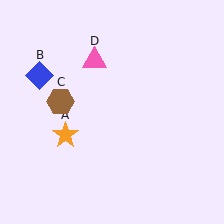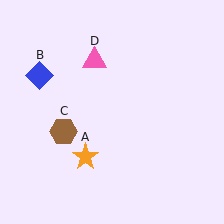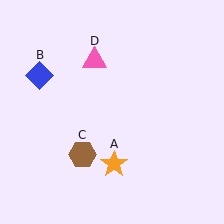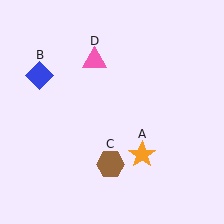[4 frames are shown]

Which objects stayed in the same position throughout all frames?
Blue diamond (object B) and pink triangle (object D) remained stationary.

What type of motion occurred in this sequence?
The orange star (object A), brown hexagon (object C) rotated counterclockwise around the center of the scene.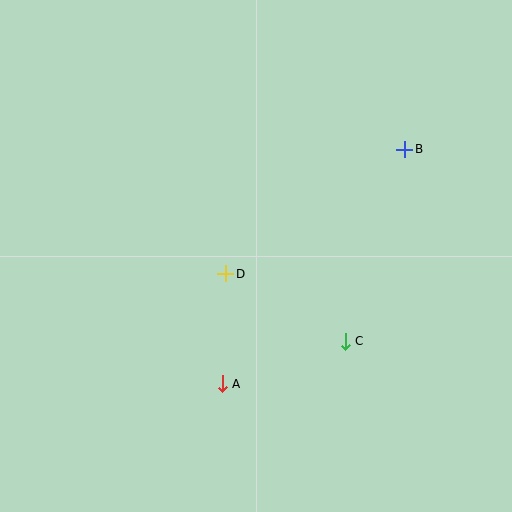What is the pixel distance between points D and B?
The distance between D and B is 218 pixels.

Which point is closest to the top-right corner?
Point B is closest to the top-right corner.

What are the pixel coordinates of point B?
Point B is at (405, 149).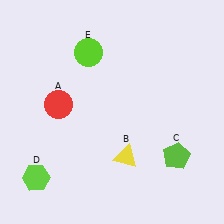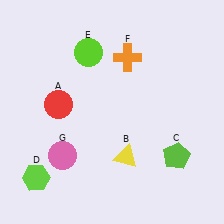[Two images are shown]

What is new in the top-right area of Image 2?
An orange cross (F) was added in the top-right area of Image 2.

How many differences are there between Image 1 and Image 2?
There are 2 differences between the two images.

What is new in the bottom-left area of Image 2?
A pink circle (G) was added in the bottom-left area of Image 2.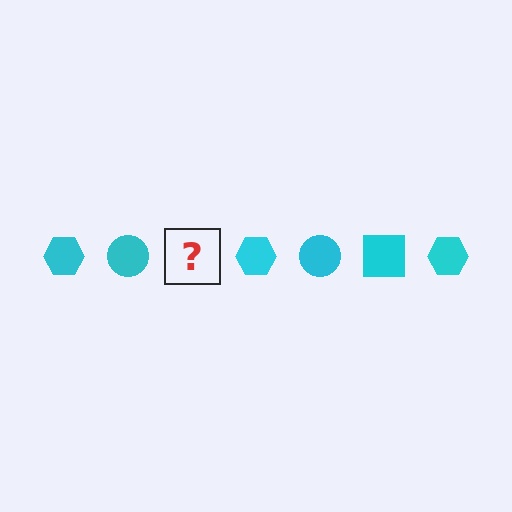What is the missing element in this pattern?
The missing element is a cyan square.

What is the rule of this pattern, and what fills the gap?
The rule is that the pattern cycles through hexagon, circle, square shapes in cyan. The gap should be filled with a cyan square.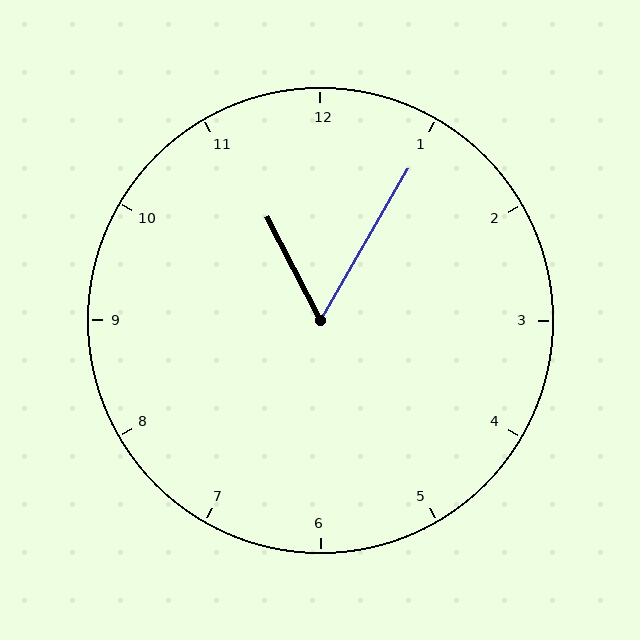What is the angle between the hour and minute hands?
Approximately 58 degrees.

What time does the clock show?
11:05.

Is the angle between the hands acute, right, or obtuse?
It is acute.